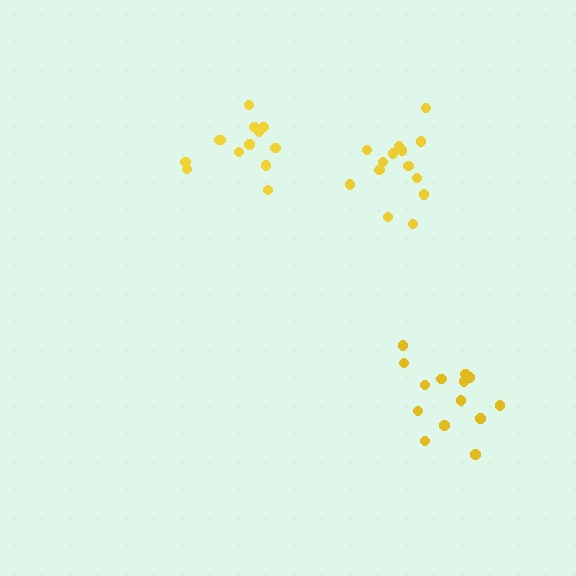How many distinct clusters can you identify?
There are 3 distinct clusters.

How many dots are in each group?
Group 1: 13 dots, Group 2: 14 dots, Group 3: 14 dots (41 total).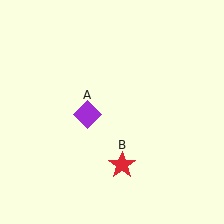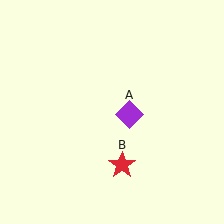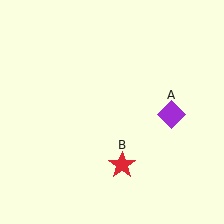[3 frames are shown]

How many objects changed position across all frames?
1 object changed position: purple diamond (object A).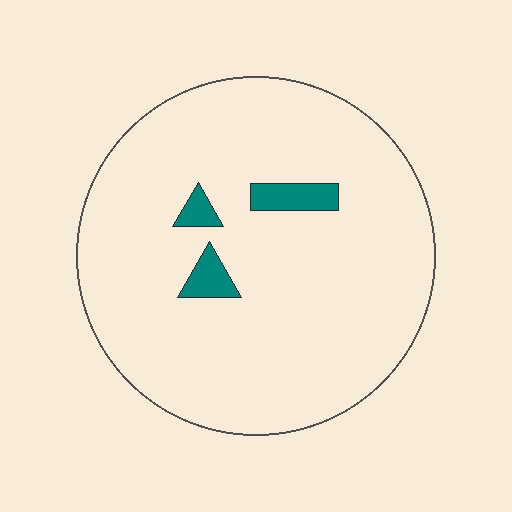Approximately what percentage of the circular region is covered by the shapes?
Approximately 5%.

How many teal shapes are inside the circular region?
3.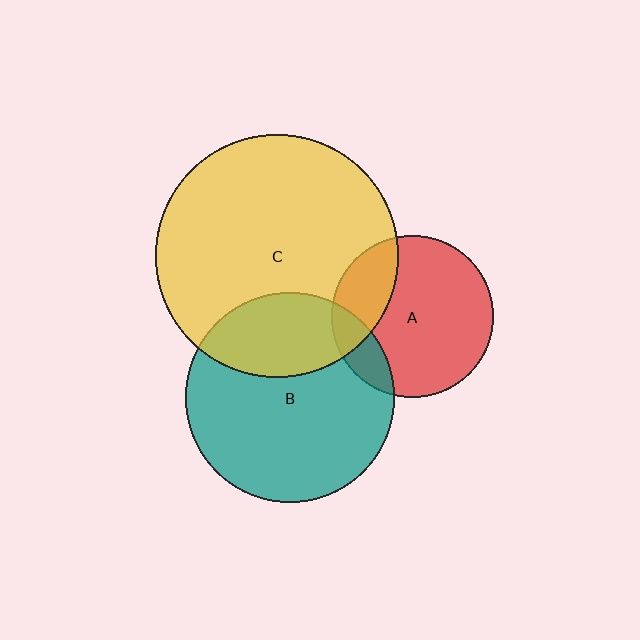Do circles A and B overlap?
Yes.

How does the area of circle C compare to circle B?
Approximately 1.3 times.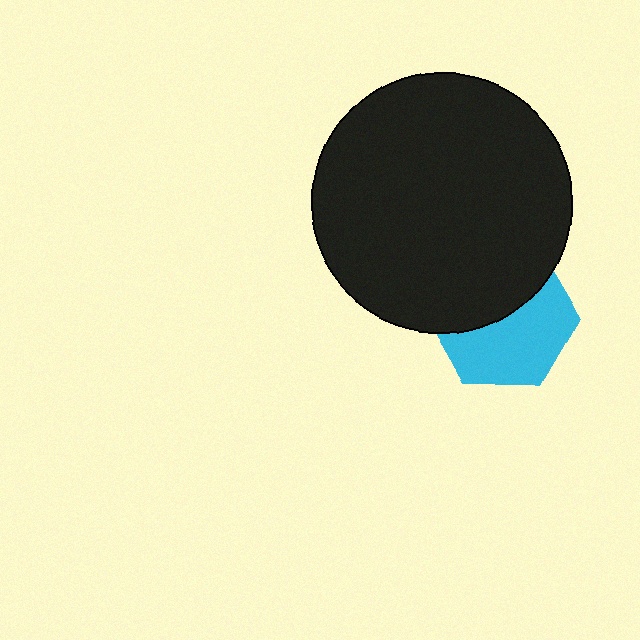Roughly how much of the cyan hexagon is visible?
About half of it is visible (roughly 54%).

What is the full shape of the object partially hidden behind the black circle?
The partially hidden object is a cyan hexagon.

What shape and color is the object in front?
The object in front is a black circle.